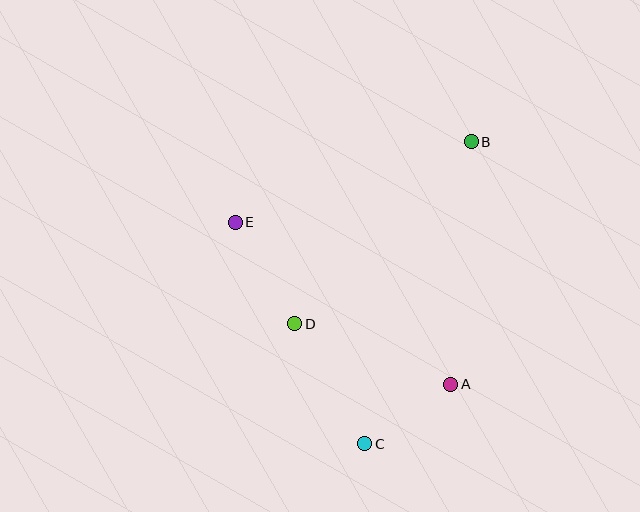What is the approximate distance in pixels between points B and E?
The distance between B and E is approximately 249 pixels.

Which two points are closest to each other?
Points A and C are closest to each other.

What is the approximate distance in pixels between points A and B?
The distance between A and B is approximately 243 pixels.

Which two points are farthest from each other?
Points B and C are farthest from each other.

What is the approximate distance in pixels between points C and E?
The distance between C and E is approximately 256 pixels.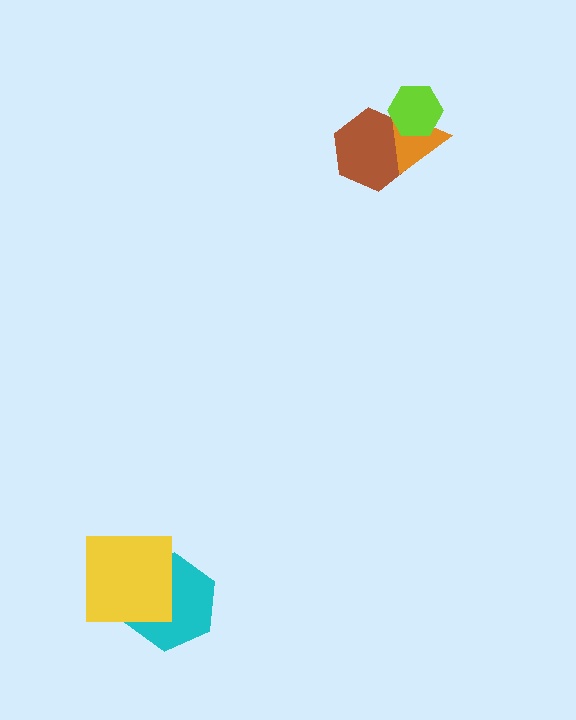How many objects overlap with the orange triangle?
2 objects overlap with the orange triangle.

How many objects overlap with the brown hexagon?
2 objects overlap with the brown hexagon.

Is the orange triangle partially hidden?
Yes, it is partially covered by another shape.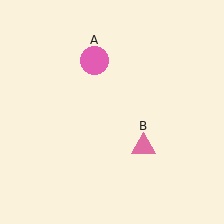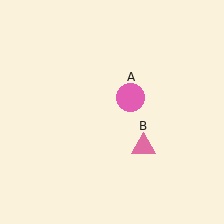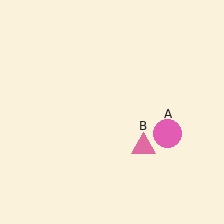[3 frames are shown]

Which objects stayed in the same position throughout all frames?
Pink triangle (object B) remained stationary.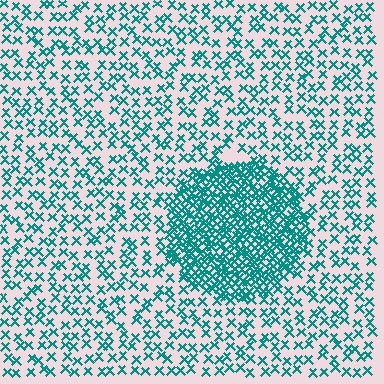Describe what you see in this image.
The image contains small teal elements arranged at two different densities. A circle-shaped region is visible where the elements are more densely packed than the surrounding area.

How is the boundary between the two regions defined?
The boundary is defined by a change in element density (approximately 2.8x ratio). All elements are the same color, size, and shape.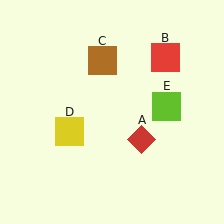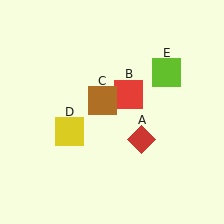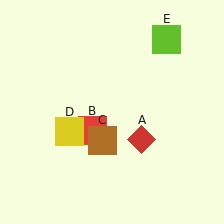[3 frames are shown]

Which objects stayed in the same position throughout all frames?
Red diamond (object A) and yellow square (object D) remained stationary.